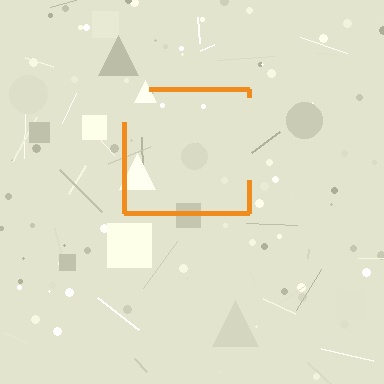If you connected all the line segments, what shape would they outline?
They would outline a square.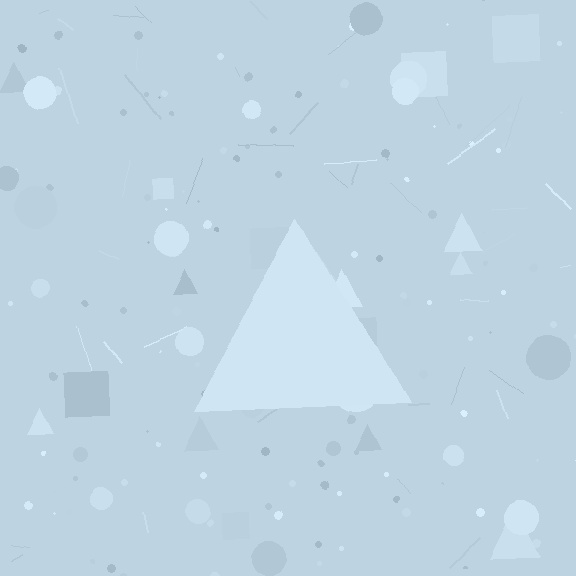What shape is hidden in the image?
A triangle is hidden in the image.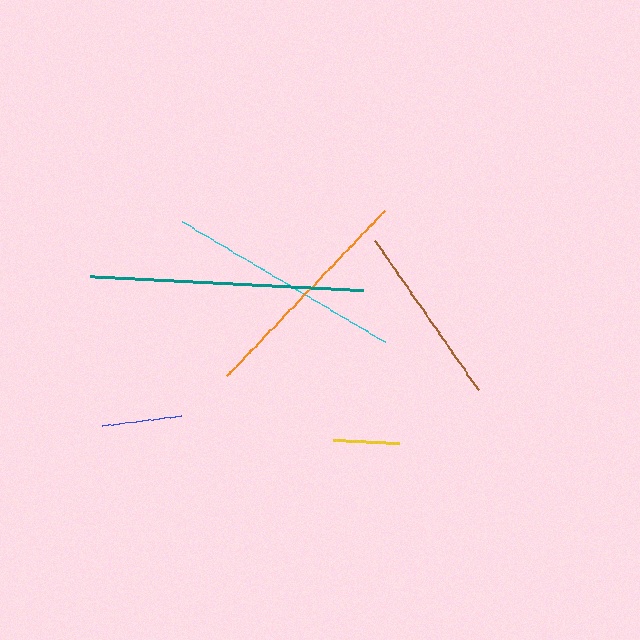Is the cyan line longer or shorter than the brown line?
The cyan line is longer than the brown line.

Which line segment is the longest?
The teal line is the longest at approximately 273 pixels.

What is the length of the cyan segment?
The cyan segment is approximately 236 pixels long.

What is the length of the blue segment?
The blue segment is approximately 79 pixels long.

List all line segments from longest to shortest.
From longest to shortest: teal, cyan, orange, brown, blue, yellow.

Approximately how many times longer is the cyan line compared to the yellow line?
The cyan line is approximately 3.6 times the length of the yellow line.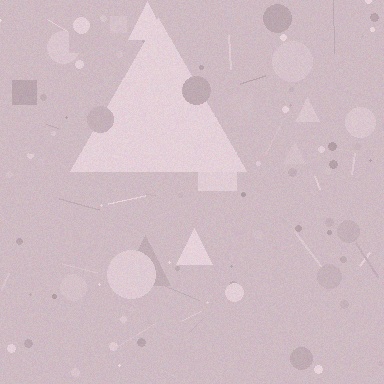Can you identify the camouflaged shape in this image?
The camouflaged shape is a triangle.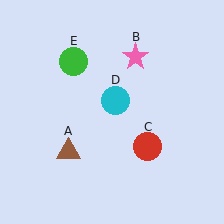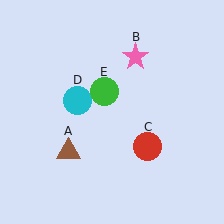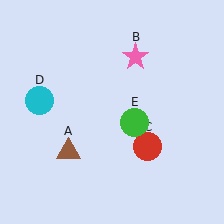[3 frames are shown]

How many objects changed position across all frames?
2 objects changed position: cyan circle (object D), green circle (object E).